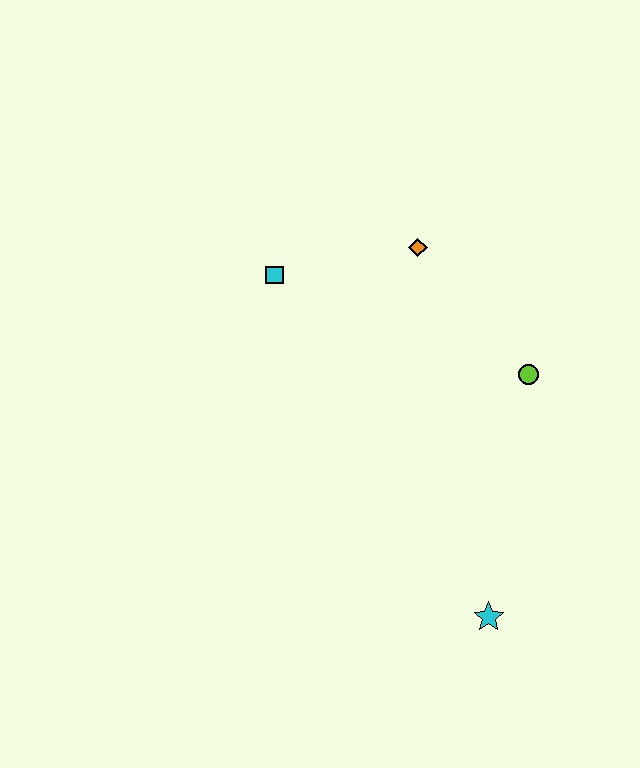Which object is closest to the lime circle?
The orange diamond is closest to the lime circle.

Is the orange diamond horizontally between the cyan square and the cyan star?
Yes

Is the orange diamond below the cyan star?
No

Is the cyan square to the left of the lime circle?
Yes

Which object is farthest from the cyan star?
The cyan square is farthest from the cyan star.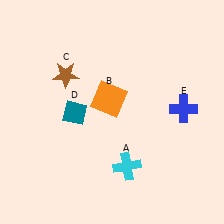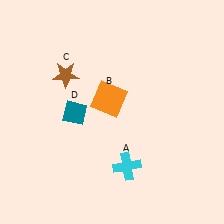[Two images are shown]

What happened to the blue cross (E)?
The blue cross (E) was removed in Image 2. It was in the top-right area of Image 1.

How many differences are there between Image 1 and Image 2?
There is 1 difference between the two images.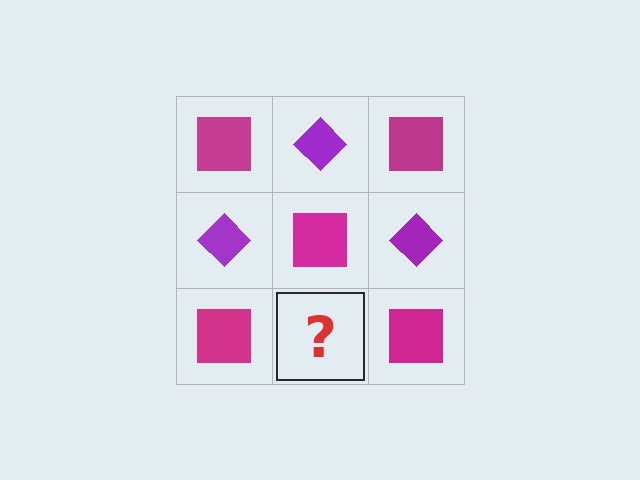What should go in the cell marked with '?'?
The missing cell should contain a purple diamond.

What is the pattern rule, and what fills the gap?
The rule is that it alternates magenta square and purple diamond in a checkerboard pattern. The gap should be filled with a purple diamond.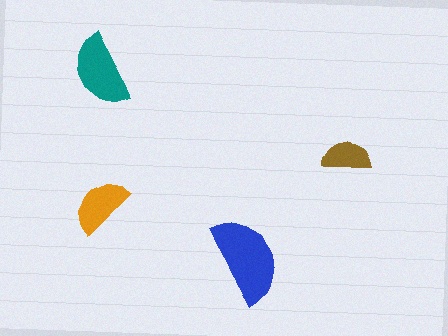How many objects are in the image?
There are 4 objects in the image.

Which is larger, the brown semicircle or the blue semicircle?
The blue one.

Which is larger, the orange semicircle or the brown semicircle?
The orange one.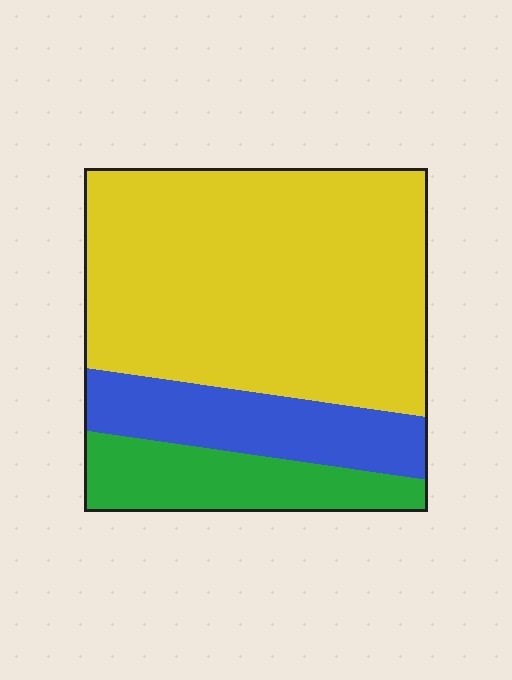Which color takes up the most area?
Yellow, at roughly 65%.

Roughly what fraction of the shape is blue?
Blue covers about 20% of the shape.